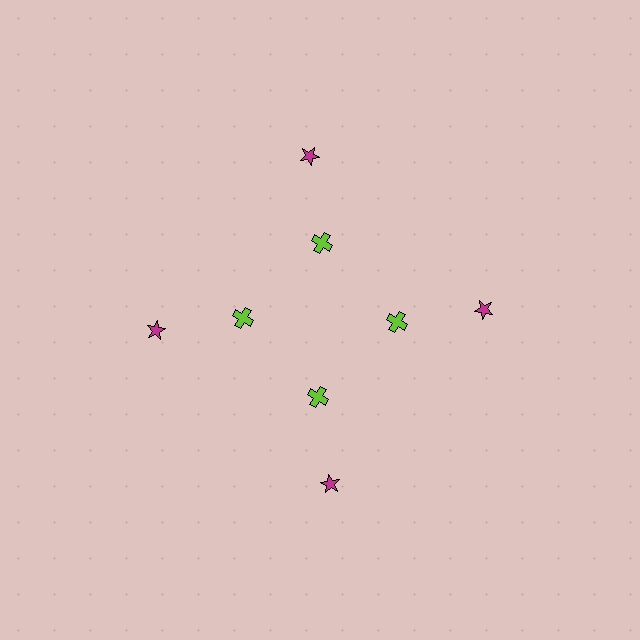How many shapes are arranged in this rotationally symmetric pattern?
There are 8 shapes, arranged in 4 groups of 2.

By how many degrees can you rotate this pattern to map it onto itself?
The pattern maps onto itself every 90 degrees of rotation.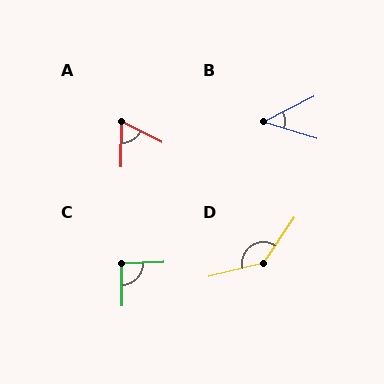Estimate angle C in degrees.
Approximately 91 degrees.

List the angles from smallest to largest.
B (43°), A (65°), C (91°), D (137°).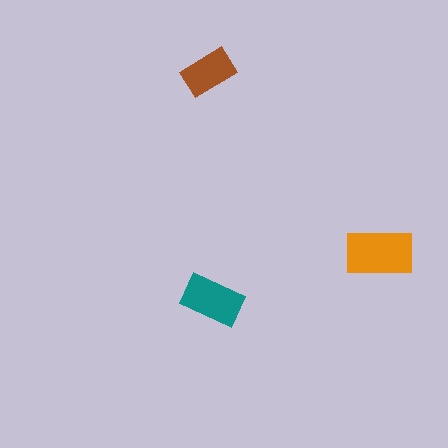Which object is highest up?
The brown rectangle is topmost.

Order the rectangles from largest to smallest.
the orange one, the teal one, the brown one.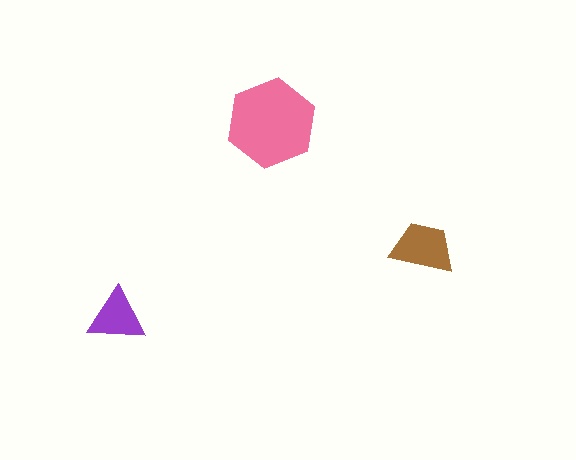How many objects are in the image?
There are 3 objects in the image.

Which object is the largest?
The pink hexagon.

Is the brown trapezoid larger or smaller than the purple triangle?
Larger.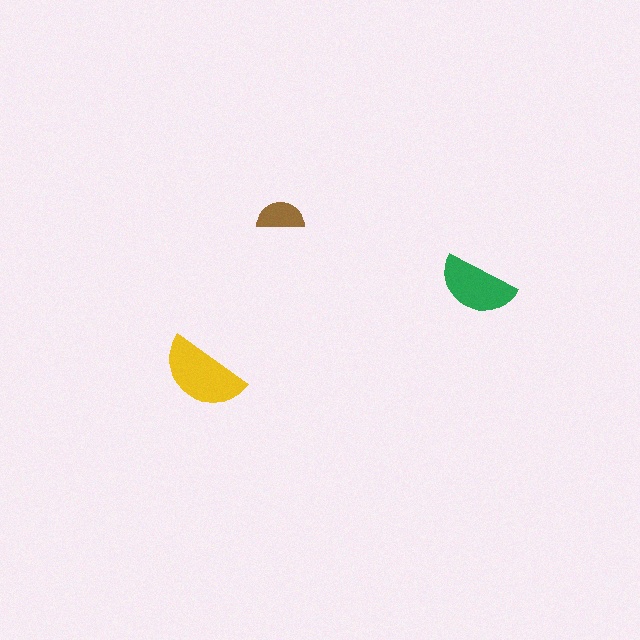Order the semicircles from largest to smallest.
the yellow one, the green one, the brown one.